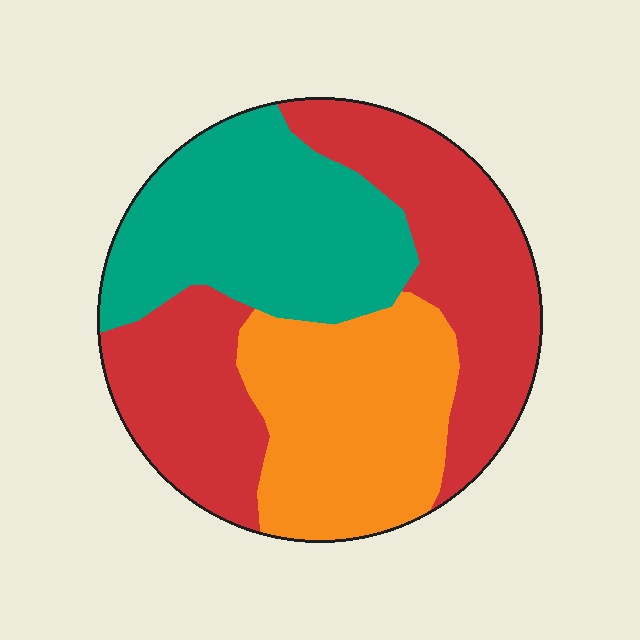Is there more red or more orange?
Red.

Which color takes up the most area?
Red, at roughly 40%.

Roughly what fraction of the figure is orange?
Orange covers about 30% of the figure.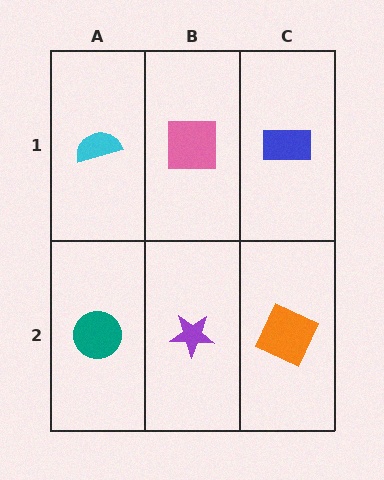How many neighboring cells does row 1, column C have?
2.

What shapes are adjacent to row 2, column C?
A blue rectangle (row 1, column C), a purple star (row 2, column B).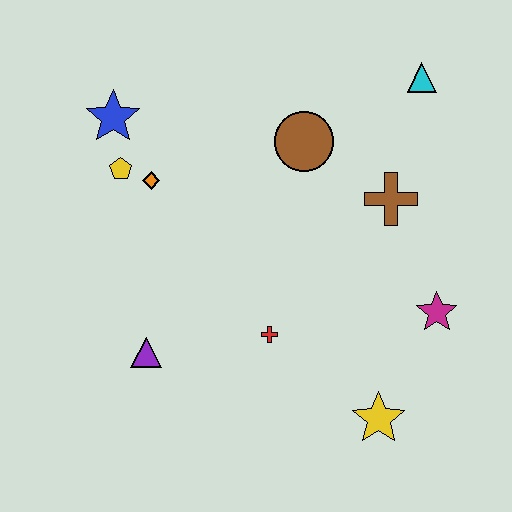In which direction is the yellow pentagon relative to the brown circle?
The yellow pentagon is to the left of the brown circle.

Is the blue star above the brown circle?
Yes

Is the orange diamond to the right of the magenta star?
No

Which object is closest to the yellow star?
The magenta star is closest to the yellow star.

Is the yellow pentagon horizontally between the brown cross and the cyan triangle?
No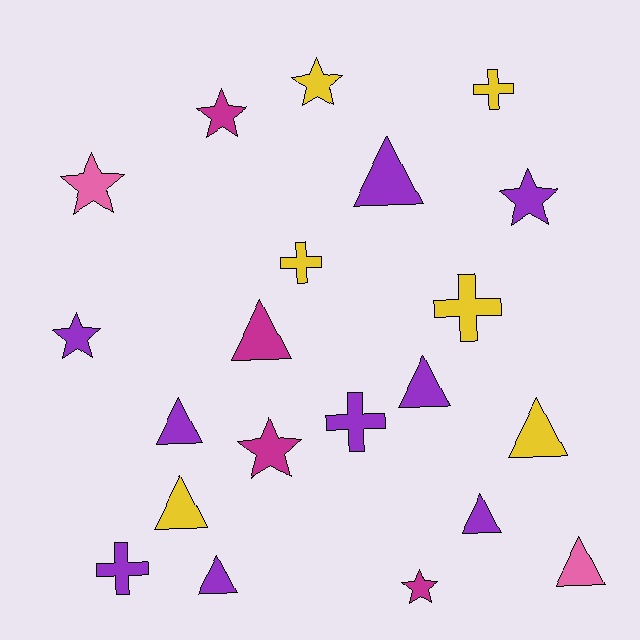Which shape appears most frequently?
Triangle, with 9 objects.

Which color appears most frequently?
Purple, with 9 objects.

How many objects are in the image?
There are 21 objects.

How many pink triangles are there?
There is 1 pink triangle.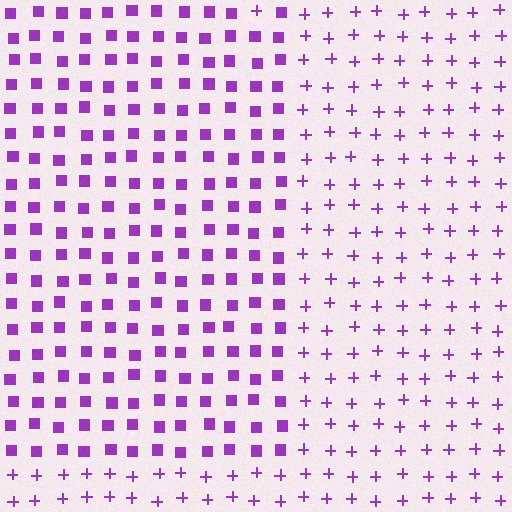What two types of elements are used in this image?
The image uses squares inside the rectangle region and plus signs outside it.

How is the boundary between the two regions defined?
The boundary is defined by a change in element shape: squares inside vs. plus signs outside. All elements share the same color and spacing.